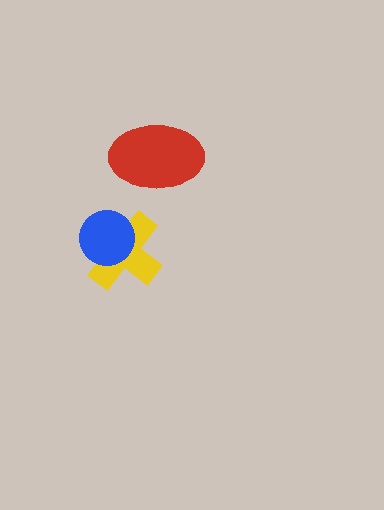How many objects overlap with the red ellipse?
0 objects overlap with the red ellipse.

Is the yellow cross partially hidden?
Yes, it is partially covered by another shape.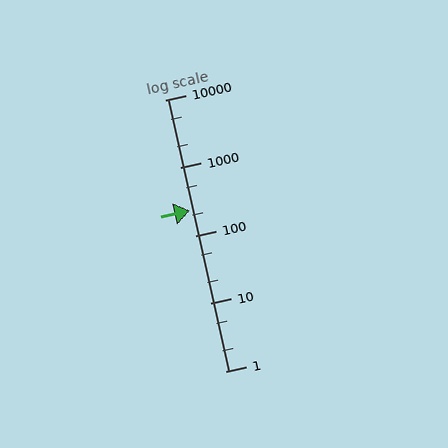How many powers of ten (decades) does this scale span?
The scale spans 4 decades, from 1 to 10000.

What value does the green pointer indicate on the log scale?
The pointer indicates approximately 230.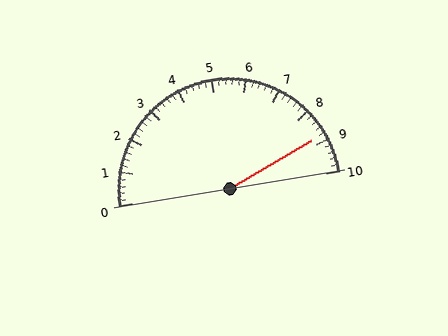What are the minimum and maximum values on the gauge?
The gauge ranges from 0 to 10.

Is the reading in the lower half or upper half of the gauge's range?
The reading is in the upper half of the range (0 to 10).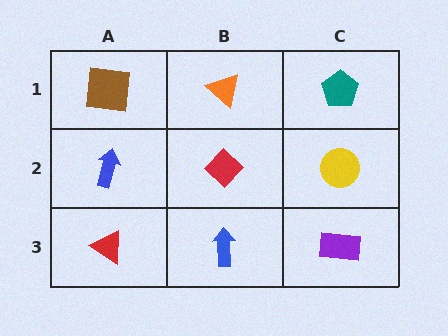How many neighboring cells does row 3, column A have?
2.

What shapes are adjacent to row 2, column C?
A teal pentagon (row 1, column C), a purple rectangle (row 3, column C), a red diamond (row 2, column B).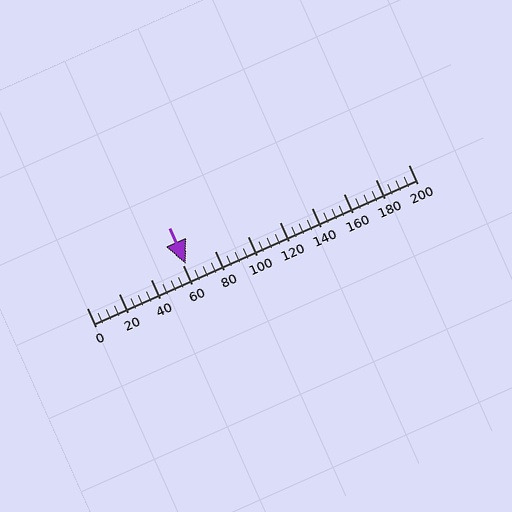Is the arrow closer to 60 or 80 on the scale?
The arrow is closer to 60.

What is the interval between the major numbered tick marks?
The major tick marks are spaced 20 units apart.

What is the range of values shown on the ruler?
The ruler shows values from 0 to 200.